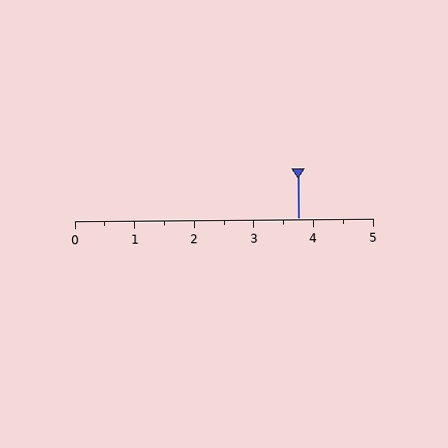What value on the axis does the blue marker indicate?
The marker indicates approximately 3.8.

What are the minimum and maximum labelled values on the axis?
The axis runs from 0 to 5.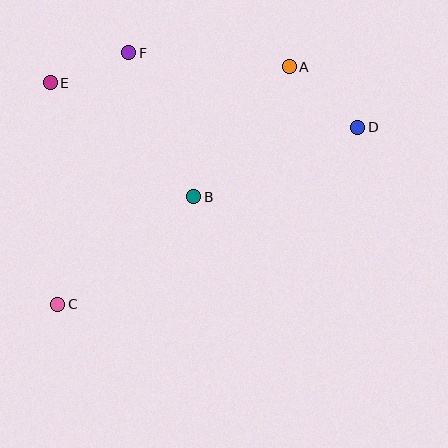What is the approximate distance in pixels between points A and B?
The distance between A and B is approximately 161 pixels.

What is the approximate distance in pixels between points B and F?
The distance between B and F is approximately 158 pixels.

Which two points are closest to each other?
Points E and F are closest to each other.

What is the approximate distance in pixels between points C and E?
The distance between C and E is approximately 222 pixels.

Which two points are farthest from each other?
Points C and D are farthest from each other.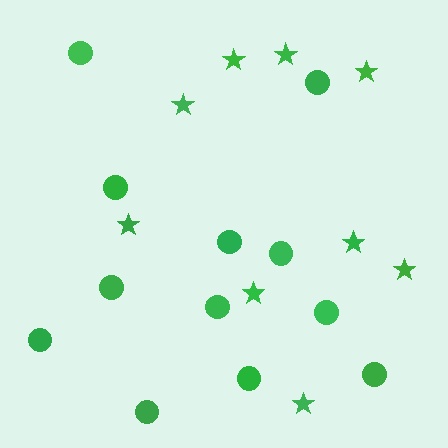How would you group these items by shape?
There are 2 groups: one group of stars (9) and one group of circles (12).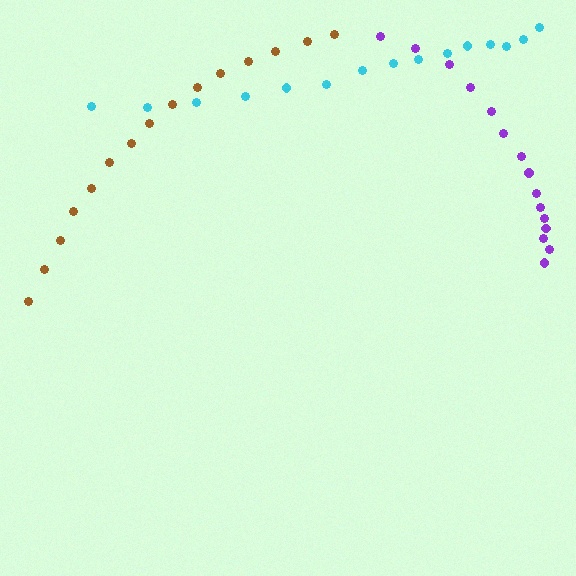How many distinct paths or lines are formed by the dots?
There are 3 distinct paths.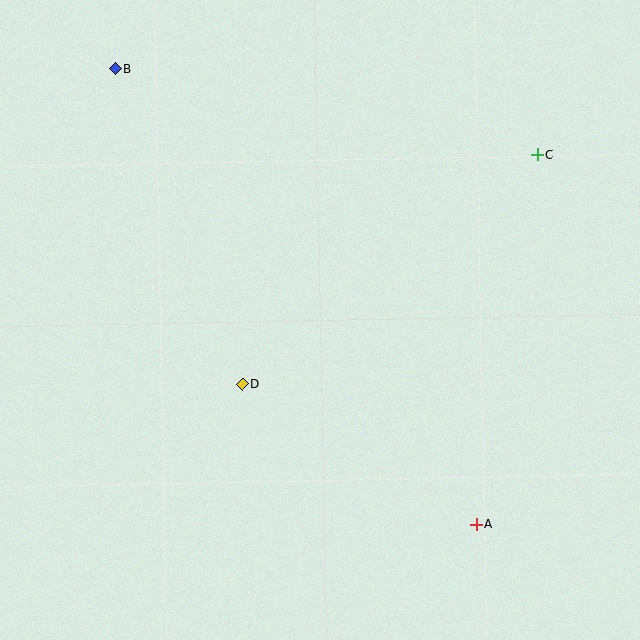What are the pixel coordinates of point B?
Point B is at (115, 69).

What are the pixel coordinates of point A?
Point A is at (476, 524).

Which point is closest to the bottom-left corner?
Point D is closest to the bottom-left corner.